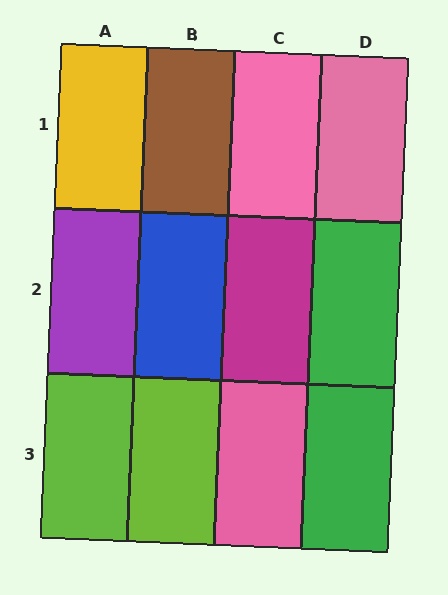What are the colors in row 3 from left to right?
Lime, lime, pink, green.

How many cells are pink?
3 cells are pink.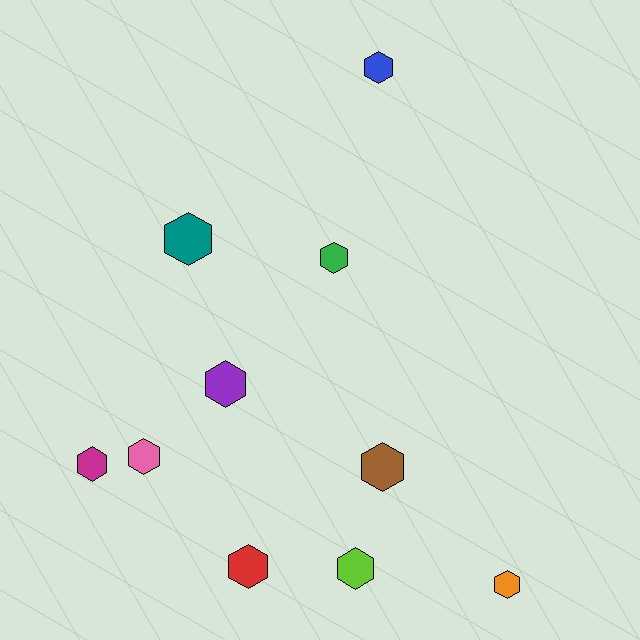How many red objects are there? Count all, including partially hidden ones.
There is 1 red object.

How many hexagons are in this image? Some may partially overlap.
There are 10 hexagons.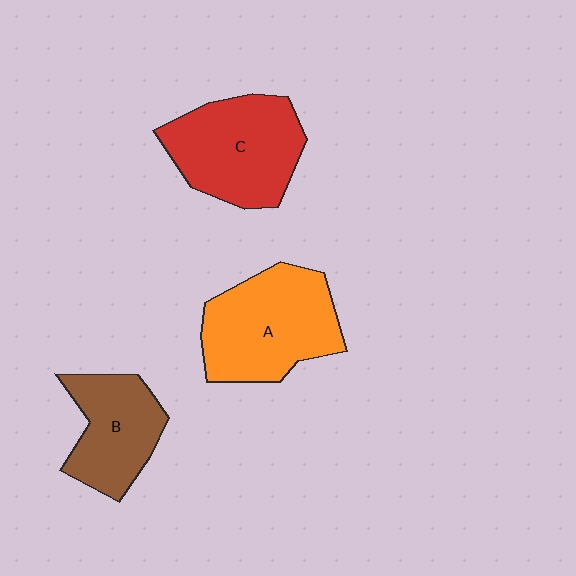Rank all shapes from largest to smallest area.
From largest to smallest: A (orange), C (red), B (brown).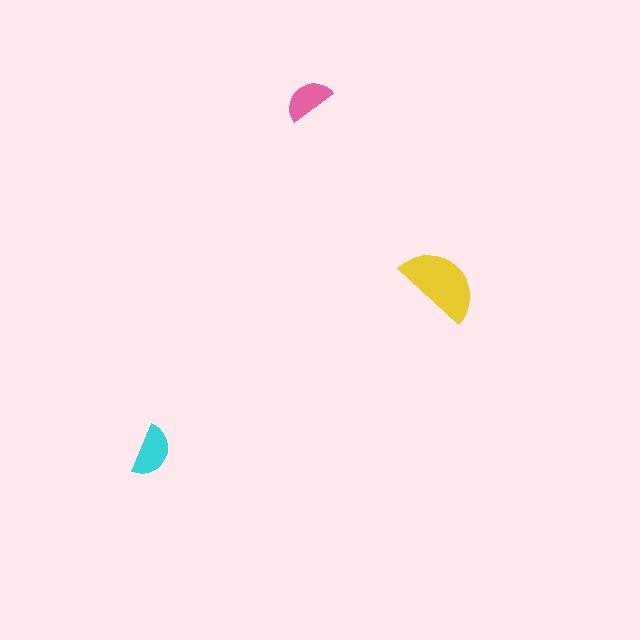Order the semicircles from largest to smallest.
the yellow one, the cyan one, the pink one.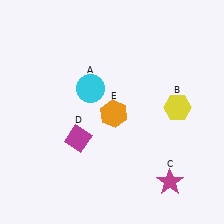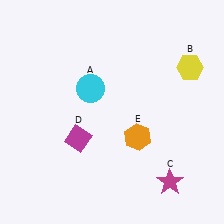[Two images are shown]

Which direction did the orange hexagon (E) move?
The orange hexagon (E) moved right.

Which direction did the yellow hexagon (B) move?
The yellow hexagon (B) moved up.